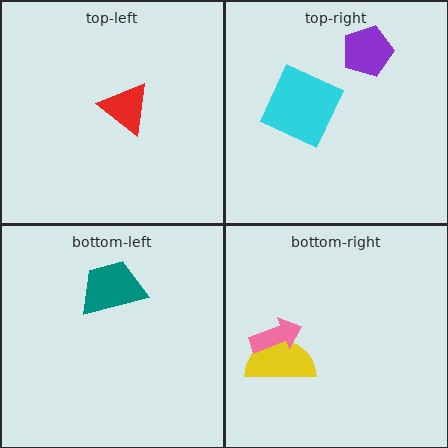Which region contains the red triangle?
The top-left region.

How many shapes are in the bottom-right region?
2.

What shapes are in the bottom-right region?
The yellow semicircle, the pink arrow.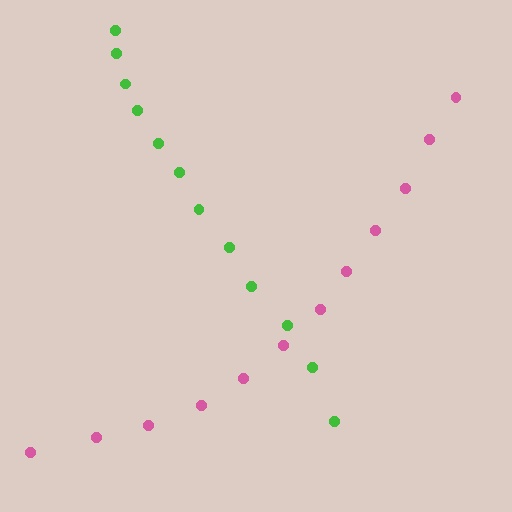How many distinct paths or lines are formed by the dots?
There are 2 distinct paths.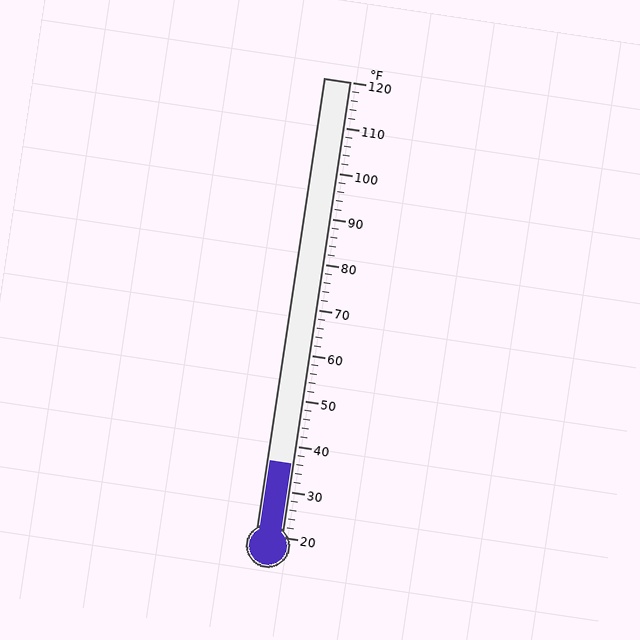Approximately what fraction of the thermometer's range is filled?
The thermometer is filled to approximately 15% of its range.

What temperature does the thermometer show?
The thermometer shows approximately 36°F.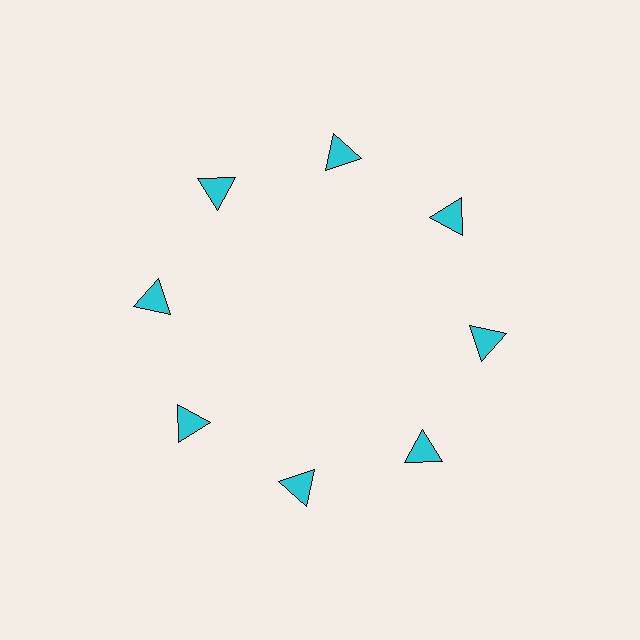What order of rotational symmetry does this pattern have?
This pattern has 8-fold rotational symmetry.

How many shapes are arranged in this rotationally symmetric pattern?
There are 8 shapes, arranged in 8 groups of 1.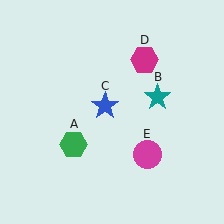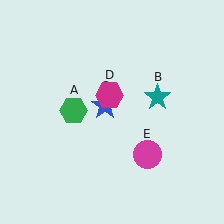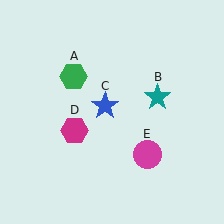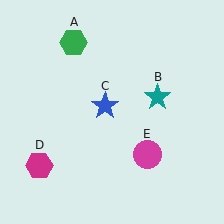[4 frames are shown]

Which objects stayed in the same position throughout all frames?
Teal star (object B) and blue star (object C) and magenta circle (object E) remained stationary.